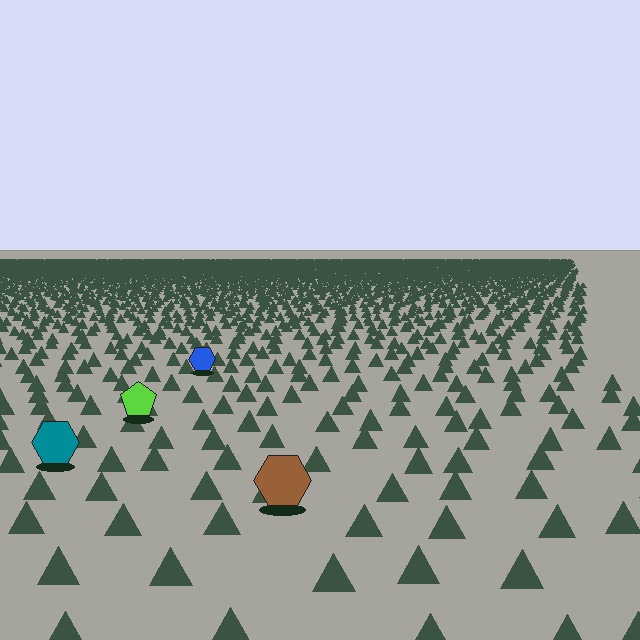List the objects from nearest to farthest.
From nearest to farthest: the brown hexagon, the teal hexagon, the lime pentagon, the blue hexagon.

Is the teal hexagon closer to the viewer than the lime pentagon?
Yes. The teal hexagon is closer — you can tell from the texture gradient: the ground texture is coarser near it.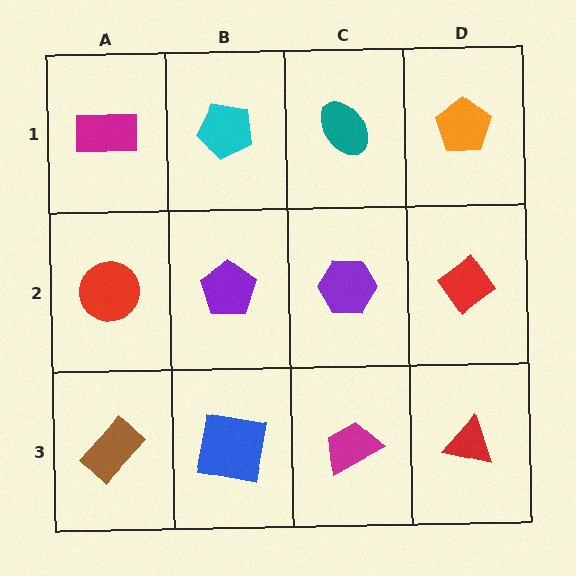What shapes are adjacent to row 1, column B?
A purple pentagon (row 2, column B), a magenta rectangle (row 1, column A), a teal ellipse (row 1, column C).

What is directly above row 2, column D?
An orange pentagon.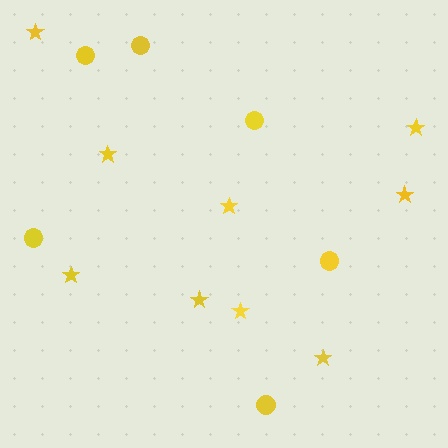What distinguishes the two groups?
There are 2 groups: one group of circles (6) and one group of stars (9).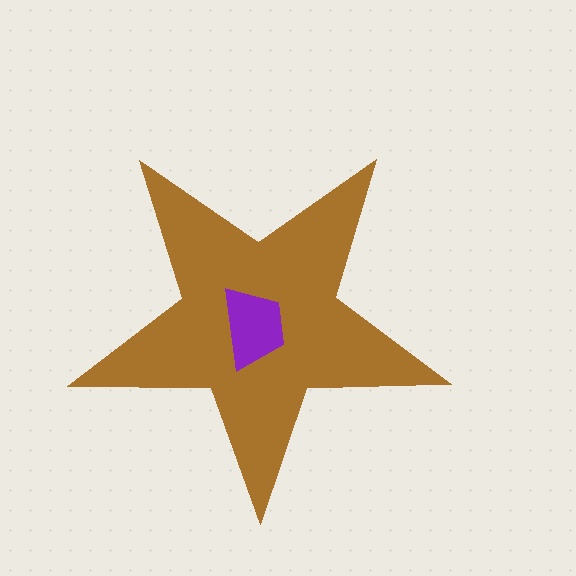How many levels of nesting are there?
2.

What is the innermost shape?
The purple trapezoid.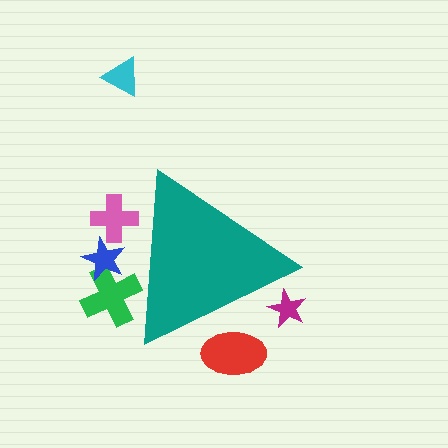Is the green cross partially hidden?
Yes, the green cross is partially hidden behind the teal triangle.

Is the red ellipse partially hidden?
Yes, the red ellipse is partially hidden behind the teal triangle.